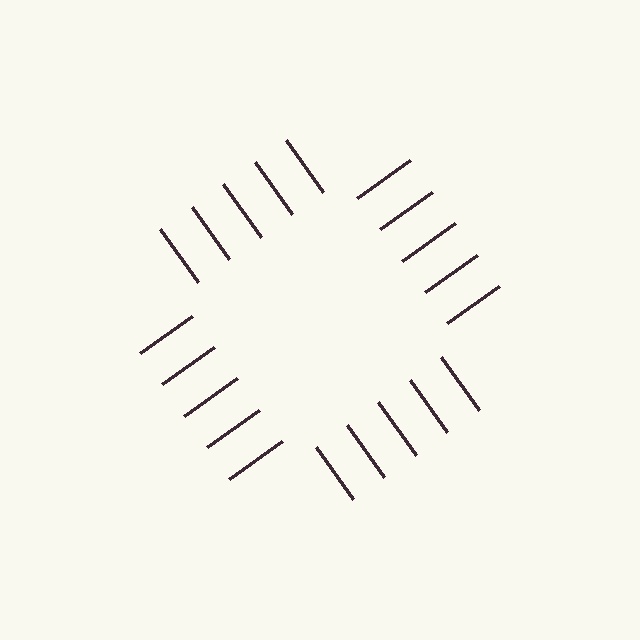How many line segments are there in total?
20 — 5 along each of the 4 edges.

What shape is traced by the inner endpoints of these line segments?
An illusory square — the line segments terminate on its edges but no continuous stroke is drawn.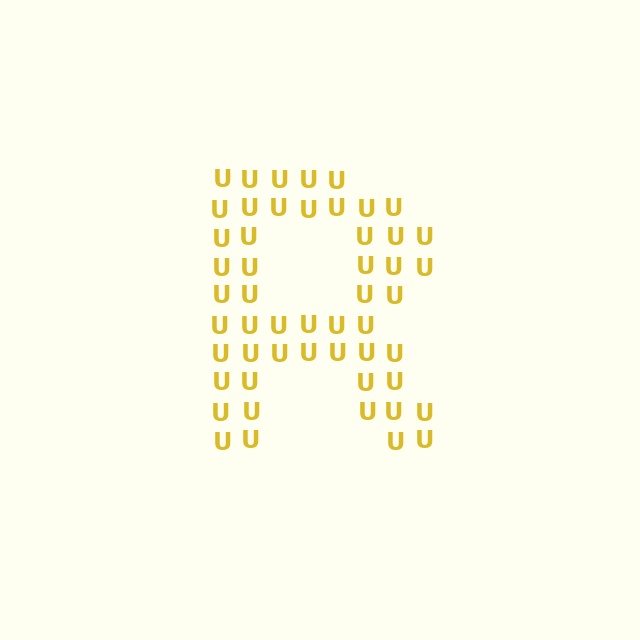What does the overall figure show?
The overall figure shows the letter R.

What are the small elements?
The small elements are letter U's.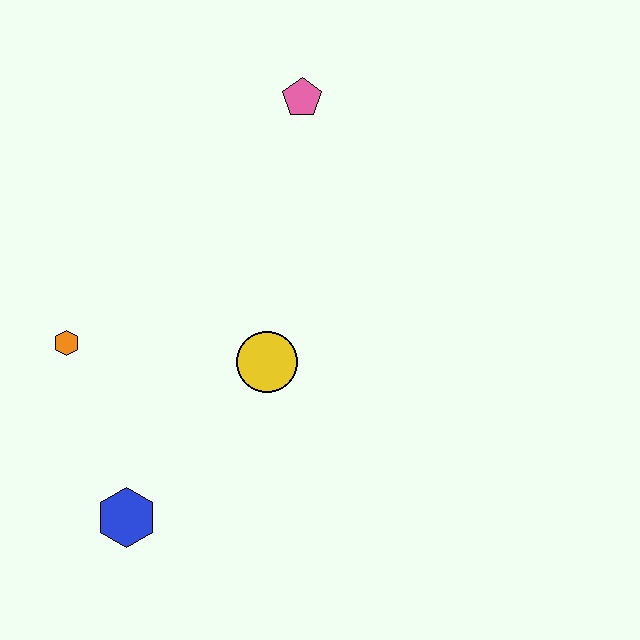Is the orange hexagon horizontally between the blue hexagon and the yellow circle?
No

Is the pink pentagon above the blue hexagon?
Yes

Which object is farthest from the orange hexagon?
The pink pentagon is farthest from the orange hexagon.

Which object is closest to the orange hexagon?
The blue hexagon is closest to the orange hexagon.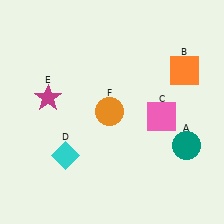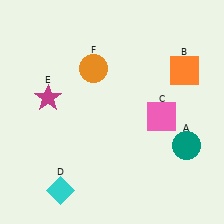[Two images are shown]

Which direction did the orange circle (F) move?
The orange circle (F) moved up.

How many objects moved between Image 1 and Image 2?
2 objects moved between the two images.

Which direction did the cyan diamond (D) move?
The cyan diamond (D) moved down.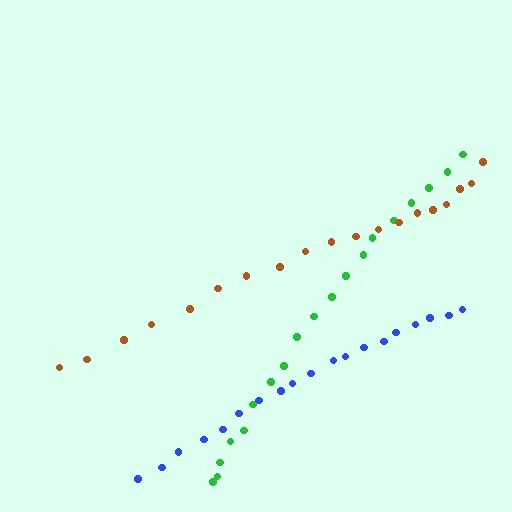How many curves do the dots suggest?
There are 3 distinct paths.